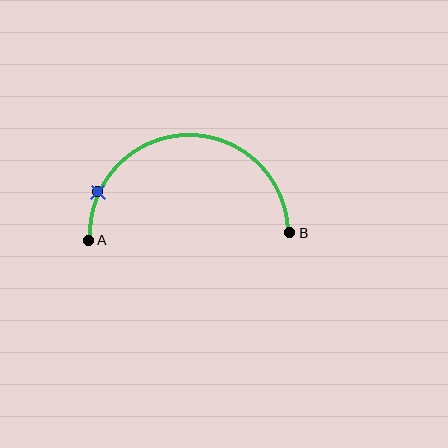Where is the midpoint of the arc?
The arc midpoint is the point on the curve farthest from the straight line joining A and B. It sits above that line.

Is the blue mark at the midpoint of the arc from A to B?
No. The blue mark lies on the arc but is closer to endpoint A. The arc midpoint would be at the point on the curve equidistant along the arc from both A and B.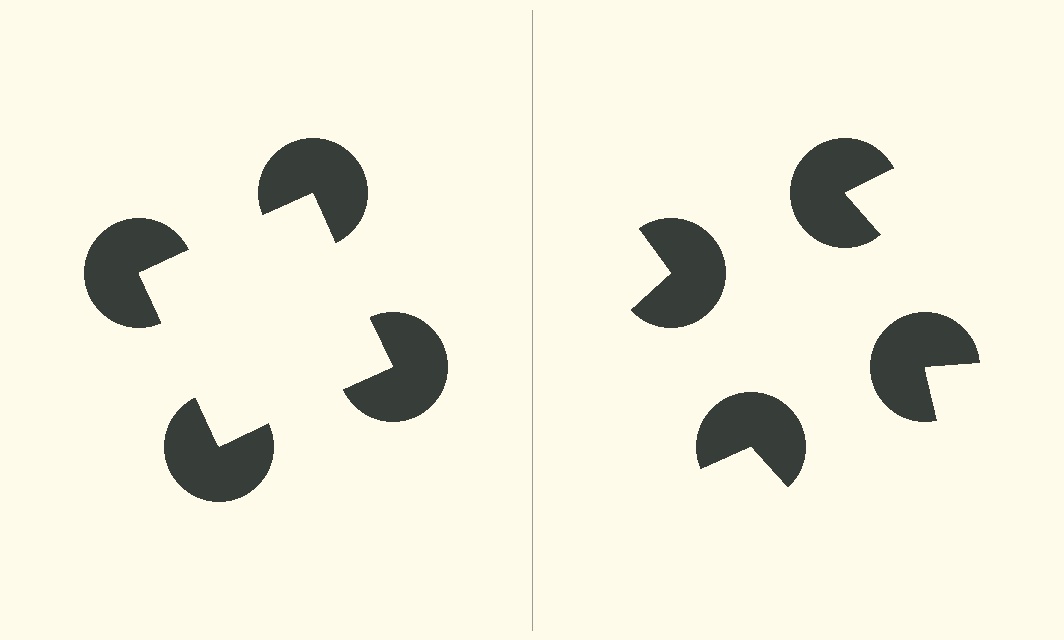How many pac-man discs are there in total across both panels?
8 — 4 on each side.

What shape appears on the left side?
An illusory square.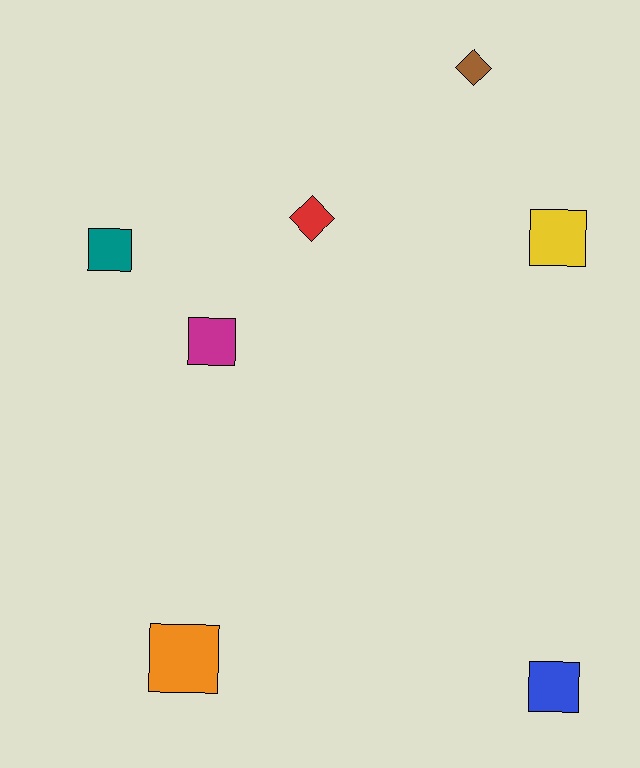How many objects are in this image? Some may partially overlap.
There are 7 objects.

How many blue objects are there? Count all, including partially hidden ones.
There is 1 blue object.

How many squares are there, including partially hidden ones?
There are 5 squares.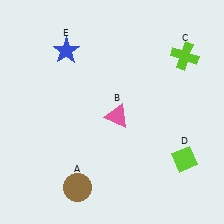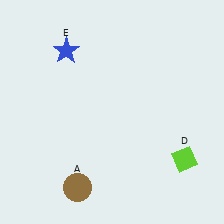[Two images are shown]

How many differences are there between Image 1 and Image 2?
There are 2 differences between the two images.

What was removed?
The lime cross (C), the pink triangle (B) were removed in Image 2.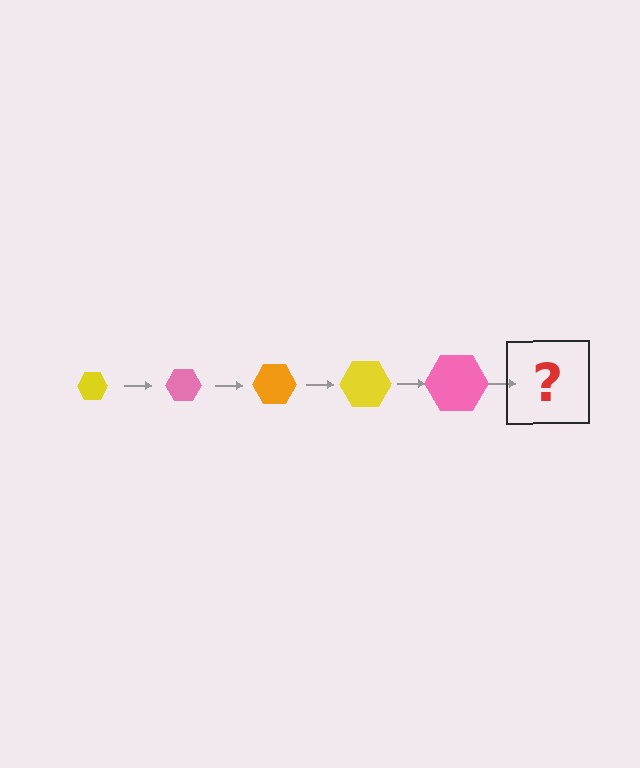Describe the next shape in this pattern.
It should be an orange hexagon, larger than the previous one.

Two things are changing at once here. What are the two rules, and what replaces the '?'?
The two rules are that the hexagon grows larger each step and the color cycles through yellow, pink, and orange. The '?' should be an orange hexagon, larger than the previous one.